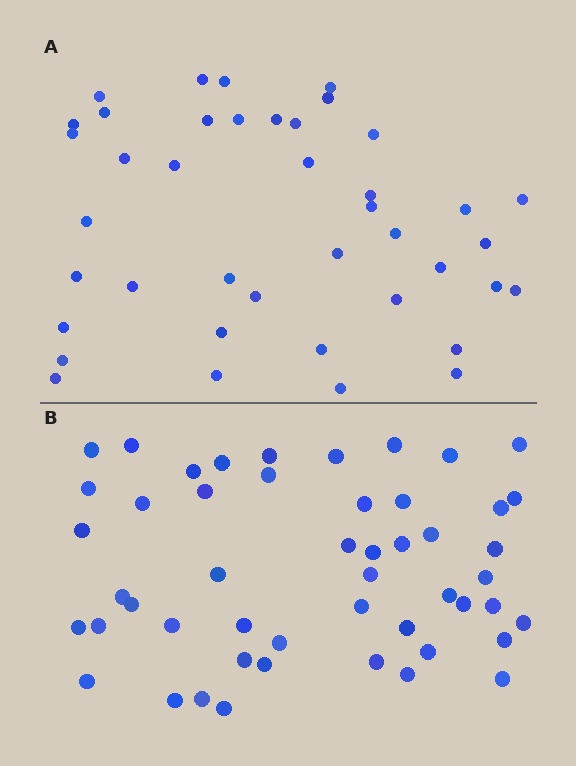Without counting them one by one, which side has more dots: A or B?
Region B (the bottom region) has more dots.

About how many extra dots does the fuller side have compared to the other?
Region B has roughly 8 or so more dots than region A.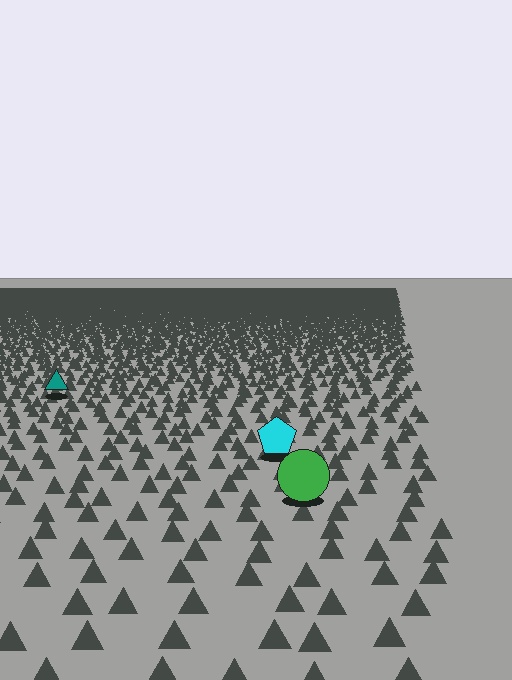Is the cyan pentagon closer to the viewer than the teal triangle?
Yes. The cyan pentagon is closer — you can tell from the texture gradient: the ground texture is coarser near it.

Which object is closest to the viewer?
The green circle is closest. The texture marks near it are larger and more spread out.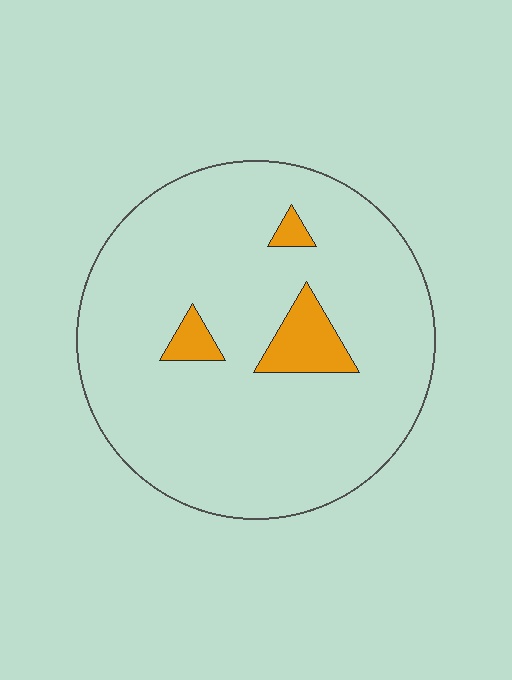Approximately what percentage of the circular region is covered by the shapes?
Approximately 10%.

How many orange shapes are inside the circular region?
3.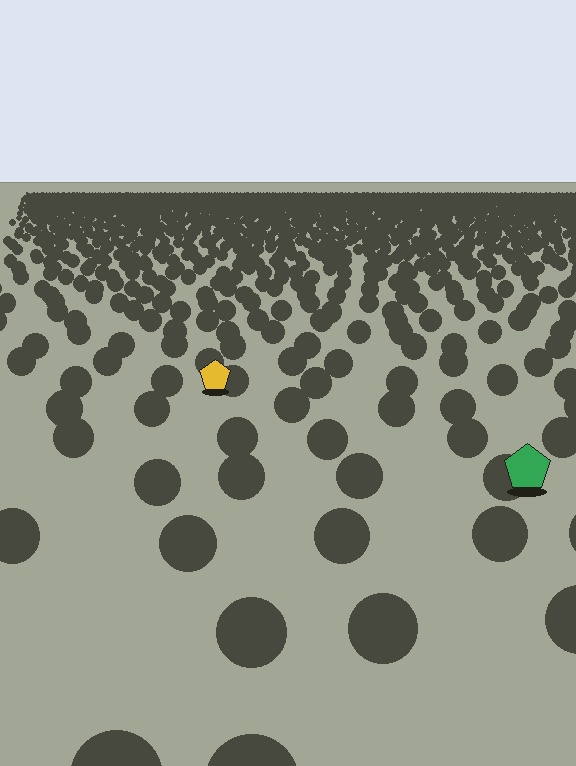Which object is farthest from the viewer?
The yellow pentagon is farthest from the viewer. It appears smaller and the ground texture around it is denser.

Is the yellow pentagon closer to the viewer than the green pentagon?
No. The green pentagon is closer — you can tell from the texture gradient: the ground texture is coarser near it.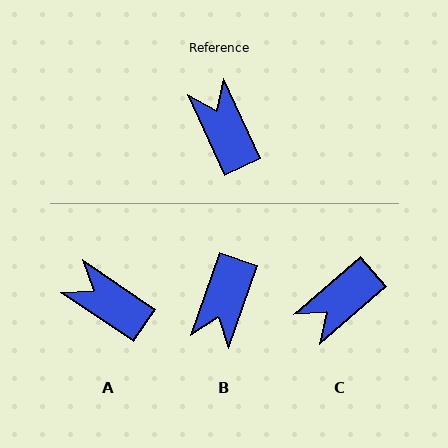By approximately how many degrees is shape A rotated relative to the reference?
Approximately 31 degrees counter-clockwise.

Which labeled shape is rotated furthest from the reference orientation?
B, about 136 degrees away.